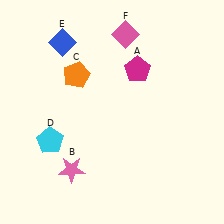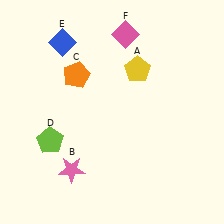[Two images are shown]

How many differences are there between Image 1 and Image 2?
There are 2 differences between the two images.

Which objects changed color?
A changed from magenta to yellow. D changed from cyan to lime.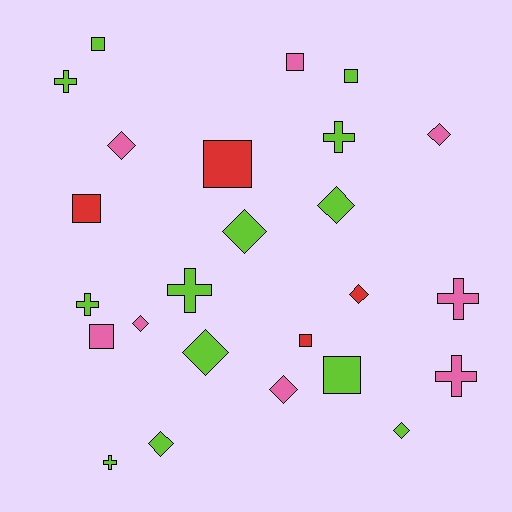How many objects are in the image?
There are 25 objects.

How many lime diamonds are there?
There are 5 lime diamonds.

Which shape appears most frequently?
Diamond, with 10 objects.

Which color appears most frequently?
Lime, with 13 objects.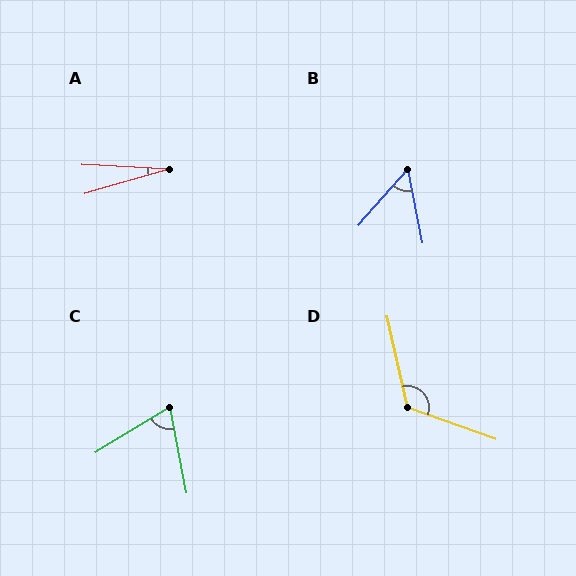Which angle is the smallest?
A, at approximately 19 degrees.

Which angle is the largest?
D, at approximately 122 degrees.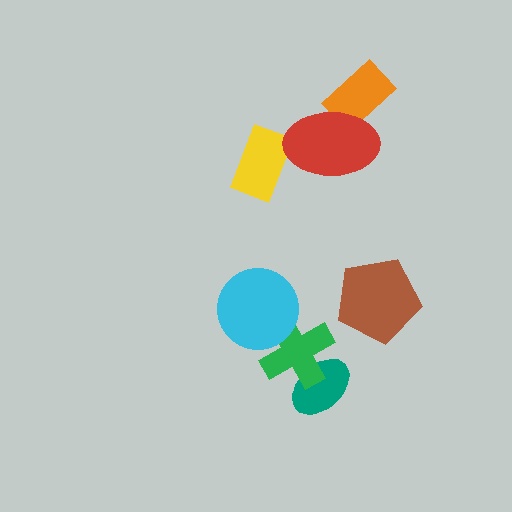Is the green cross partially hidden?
Yes, it is partially covered by another shape.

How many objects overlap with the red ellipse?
2 objects overlap with the red ellipse.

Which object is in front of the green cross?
The cyan circle is in front of the green cross.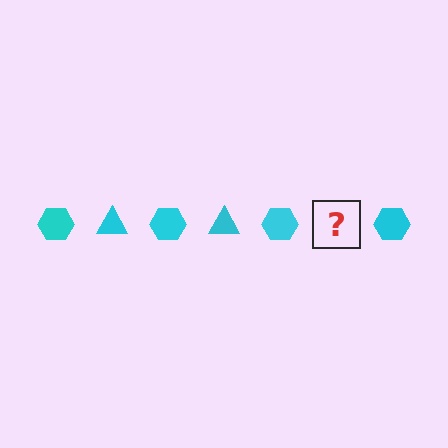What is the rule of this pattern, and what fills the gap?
The rule is that the pattern cycles through hexagon, triangle shapes in cyan. The gap should be filled with a cyan triangle.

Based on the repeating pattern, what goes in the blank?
The blank should be a cyan triangle.